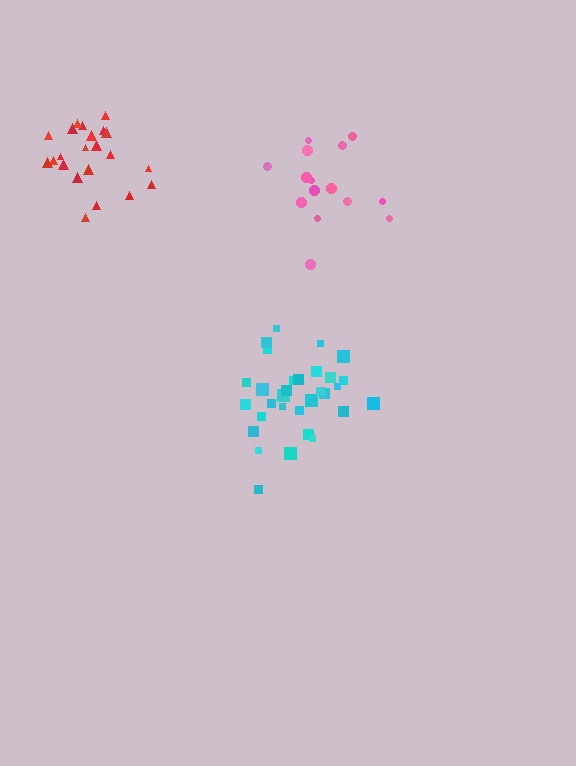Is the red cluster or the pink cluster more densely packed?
Red.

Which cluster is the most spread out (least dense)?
Pink.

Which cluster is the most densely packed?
Cyan.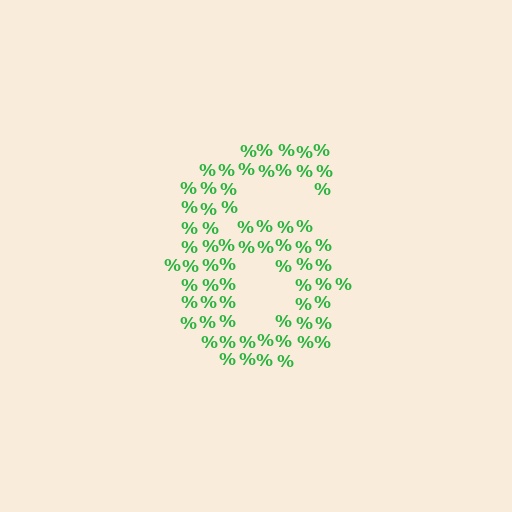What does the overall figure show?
The overall figure shows the digit 6.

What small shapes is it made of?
It is made of small percent signs.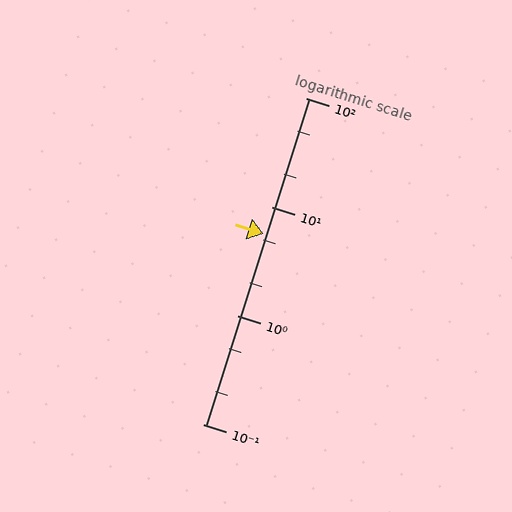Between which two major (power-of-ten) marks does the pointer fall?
The pointer is between 1 and 10.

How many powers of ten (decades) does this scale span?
The scale spans 3 decades, from 0.1 to 100.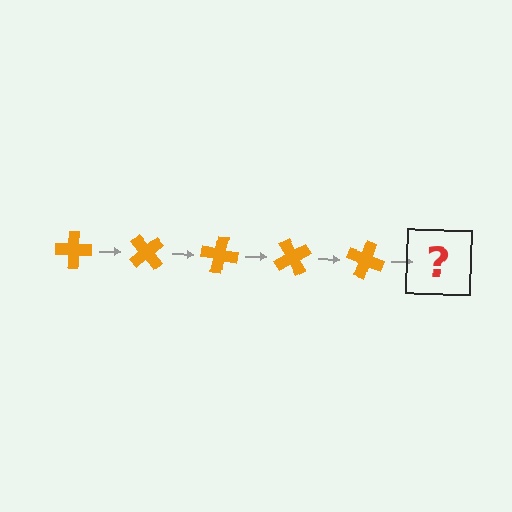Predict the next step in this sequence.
The next step is an orange cross rotated 250 degrees.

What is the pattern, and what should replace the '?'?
The pattern is that the cross rotates 50 degrees each step. The '?' should be an orange cross rotated 250 degrees.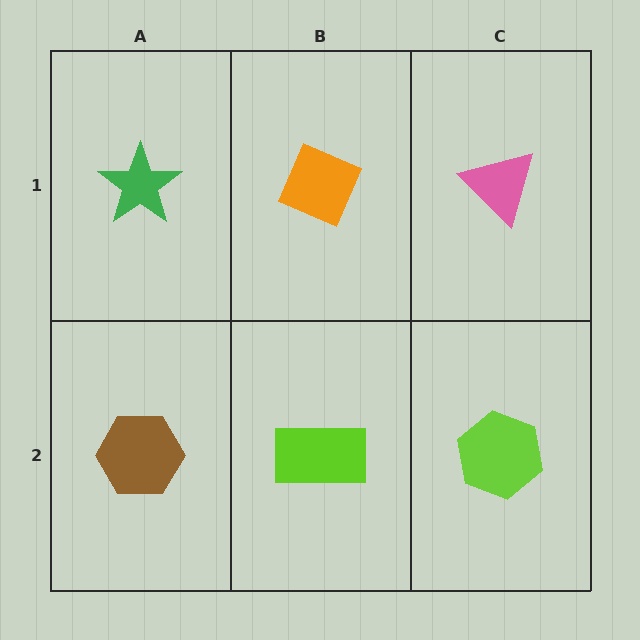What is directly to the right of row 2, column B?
A lime hexagon.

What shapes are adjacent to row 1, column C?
A lime hexagon (row 2, column C), an orange diamond (row 1, column B).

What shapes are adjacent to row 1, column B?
A lime rectangle (row 2, column B), a green star (row 1, column A), a pink triangle (row 1, column C).